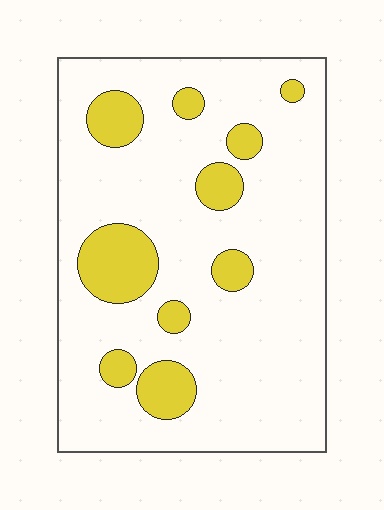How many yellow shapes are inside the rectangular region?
10.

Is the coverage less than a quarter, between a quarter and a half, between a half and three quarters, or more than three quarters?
Less than a quarter.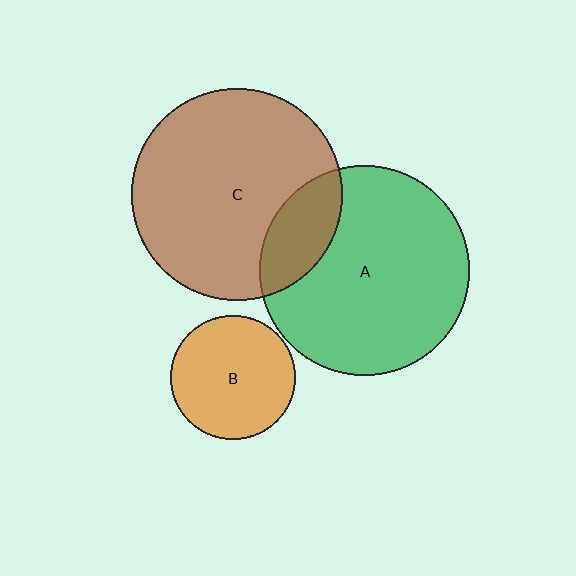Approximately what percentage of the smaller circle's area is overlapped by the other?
Approximately 20%.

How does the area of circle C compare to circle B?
Approximately 2.9 times.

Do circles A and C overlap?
Yes.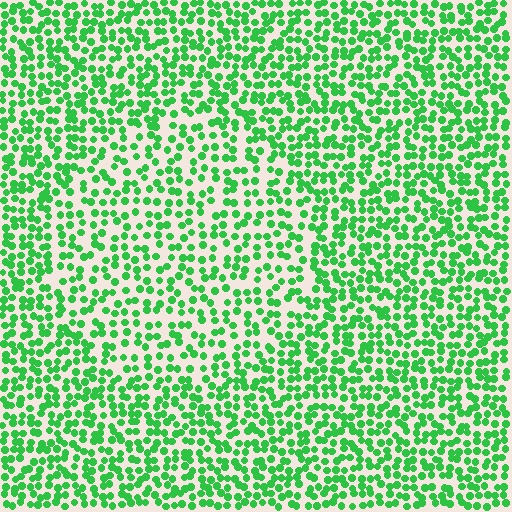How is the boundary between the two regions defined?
The boundary is defined by a change in element density (approximately 1.5x ratio). All elements are the same color, size, and shape.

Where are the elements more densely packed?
The elements are more densely packed outside the circle boundary.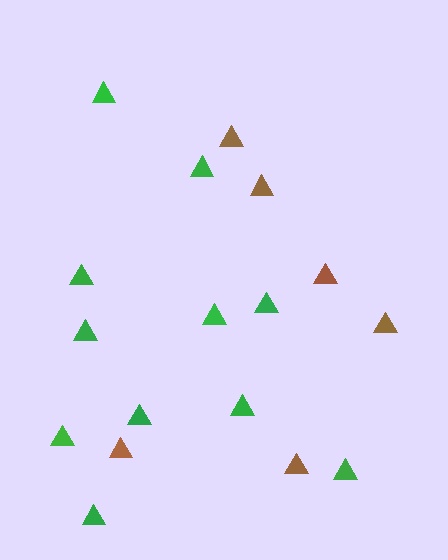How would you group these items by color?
There are 2 groups: one group of green triangles (11) and one group of brown triangles (6).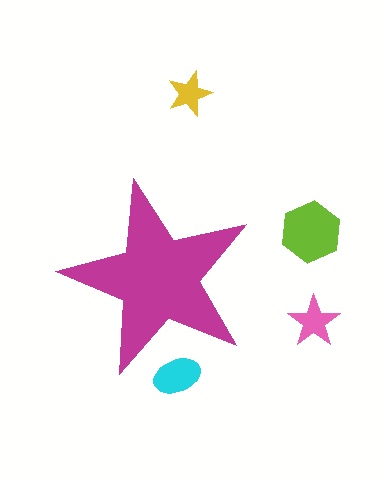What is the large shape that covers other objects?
A magenta star.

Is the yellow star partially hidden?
No, the yellow star is fully visible.